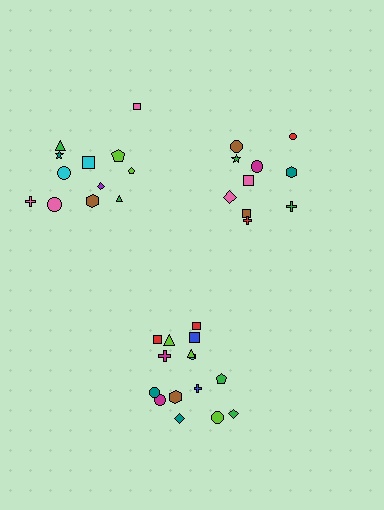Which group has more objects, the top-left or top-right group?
The top-left group.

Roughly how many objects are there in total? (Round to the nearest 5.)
Roughly 35 objects in total.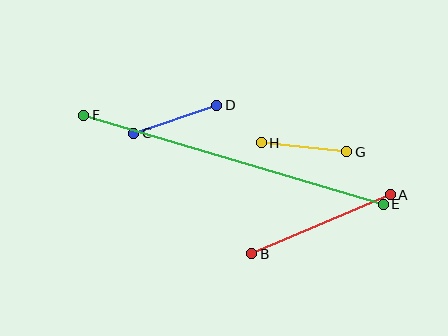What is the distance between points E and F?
The distance is approximately 312 pixels.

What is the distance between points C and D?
The distance is approximately 88 pixels.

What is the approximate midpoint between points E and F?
The midpoint is at approximately (234, 160) pixels.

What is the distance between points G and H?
The distance is approximately 86 pixels.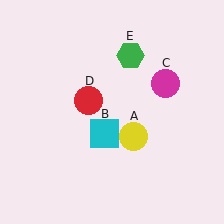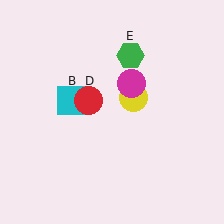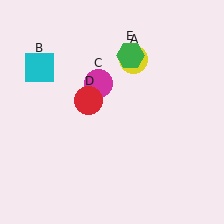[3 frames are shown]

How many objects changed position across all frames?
3 objects changed position: yellow circle (object A), cyan square (object B), magenta circle (object C).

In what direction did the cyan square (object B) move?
The cyan square (object B) moved up and to the left.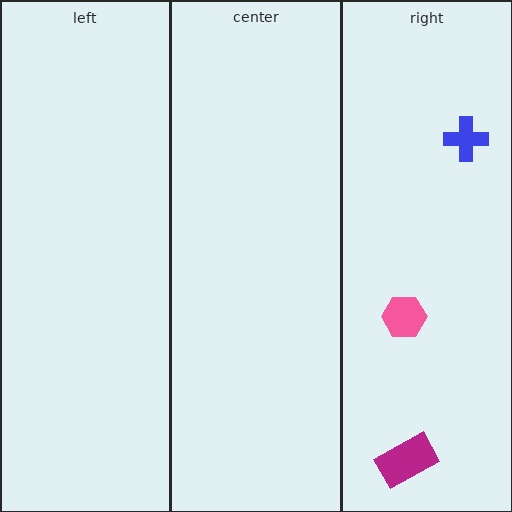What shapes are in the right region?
The magenta rectangle, the blue cross, the pink hexagon.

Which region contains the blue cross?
The right region.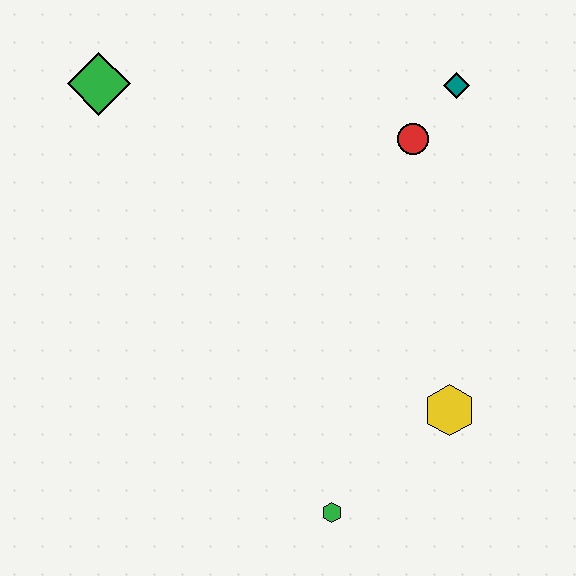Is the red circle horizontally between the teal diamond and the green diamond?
Yes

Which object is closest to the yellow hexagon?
The green hexagon is closest to the yellow hexagon.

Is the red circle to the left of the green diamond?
No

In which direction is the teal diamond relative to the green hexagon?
The teal diamond is above the green hexagon.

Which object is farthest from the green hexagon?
The green diamond is farthest from the green hexagon.